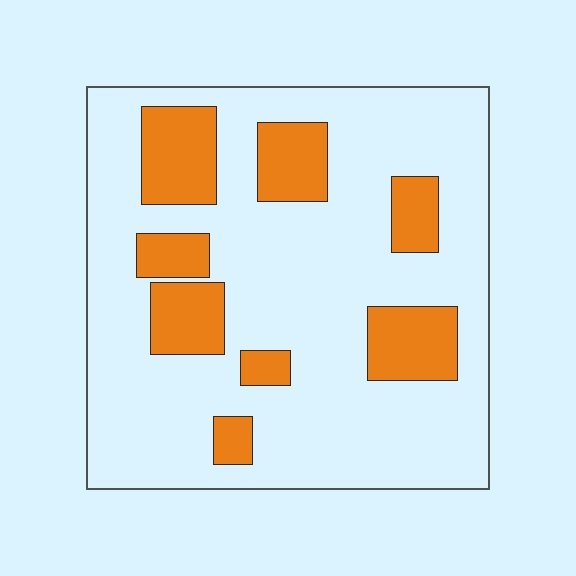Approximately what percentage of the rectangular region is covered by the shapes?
Approximately 20%.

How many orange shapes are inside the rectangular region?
8.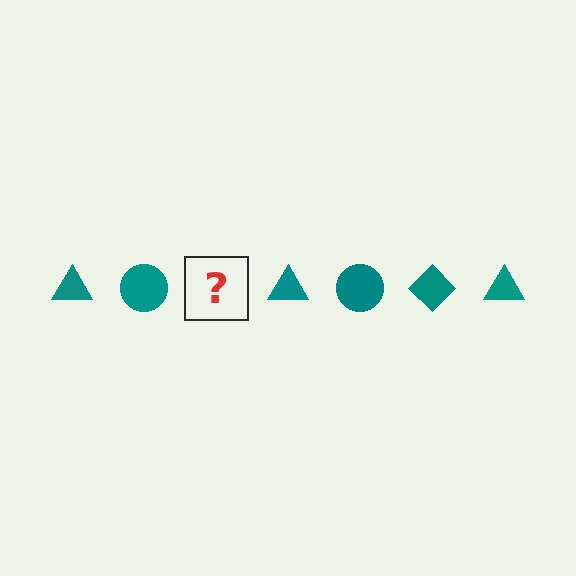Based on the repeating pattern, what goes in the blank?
The blank should be a teal diamond.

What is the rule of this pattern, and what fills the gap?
The rule is that the pattern cycles through triangle, circle, diamond shapes in teal. The gap should be filled with a teal diamond.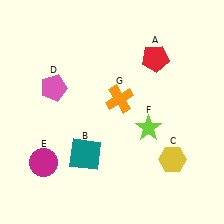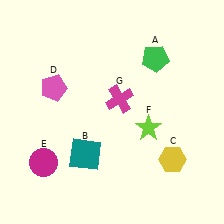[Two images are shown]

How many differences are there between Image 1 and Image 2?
There are 2 differences between the two images.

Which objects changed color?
A changed from red to green. G changed from orange to magenta.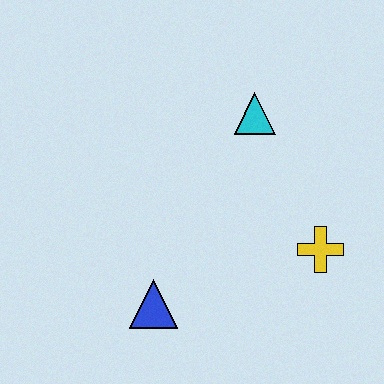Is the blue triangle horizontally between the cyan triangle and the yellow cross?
No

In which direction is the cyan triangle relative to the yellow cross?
The cyan triangle is above the yellow cross.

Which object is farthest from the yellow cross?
The blue triangle is farthest from the yellow cross.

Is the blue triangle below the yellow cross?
Yes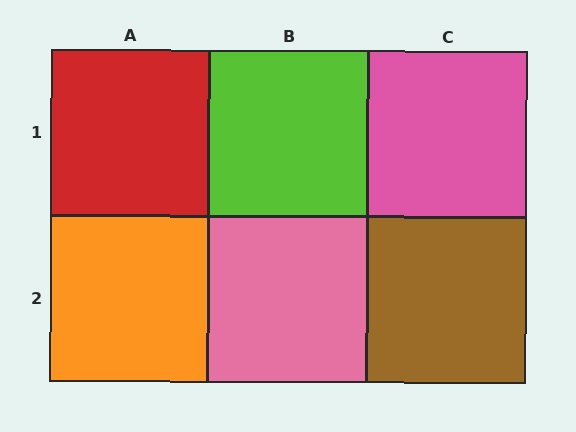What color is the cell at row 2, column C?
Brown.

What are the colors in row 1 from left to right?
Red, lime, pink.